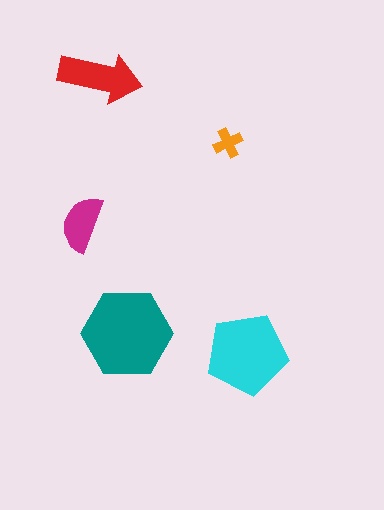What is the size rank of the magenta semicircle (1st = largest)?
4th.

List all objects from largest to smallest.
The teal hexagon, the cyan pentagon, the red arrow, the magenta semicircle, the orange cross.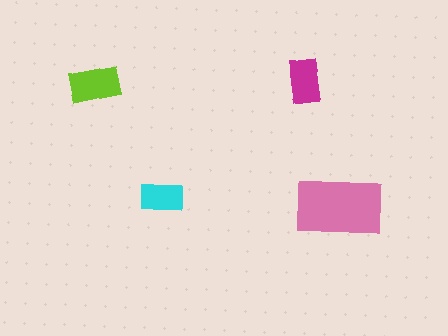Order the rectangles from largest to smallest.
the pink one, the lime one, the magenta one, the cyan one.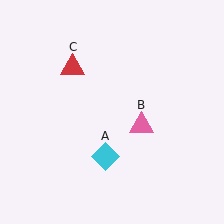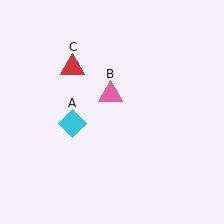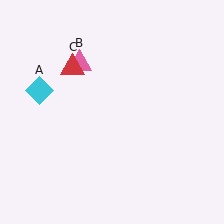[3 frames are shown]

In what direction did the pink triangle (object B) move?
The pink triangle (object B) moved up and to the left.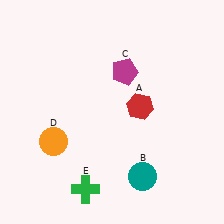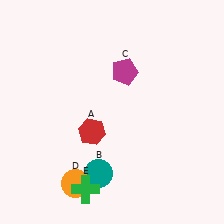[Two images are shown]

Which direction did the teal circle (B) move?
The teal circle (B) moved left.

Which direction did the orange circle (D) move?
The orange circle (D) moved down.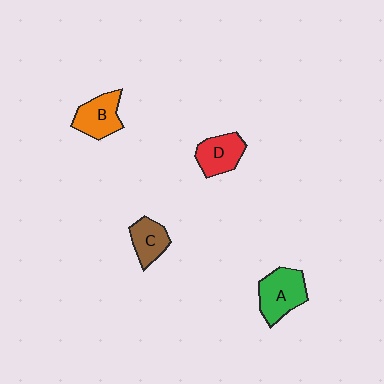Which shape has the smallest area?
Shape C (brown).